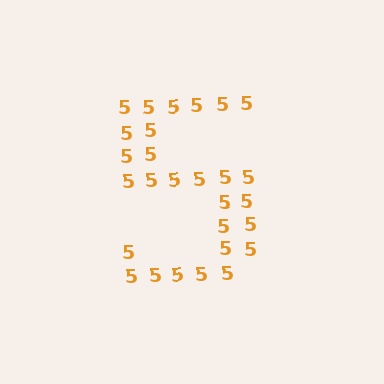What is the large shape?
The large shape is the digit 5.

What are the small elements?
The small elements are digit 5's.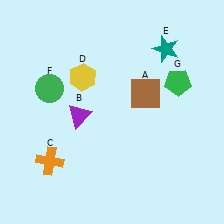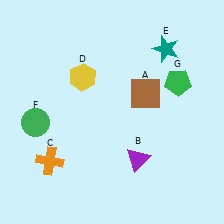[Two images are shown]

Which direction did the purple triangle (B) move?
The purple triangle (B) moved right.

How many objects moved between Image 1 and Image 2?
2 objects moved between the two images.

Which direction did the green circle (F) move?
The green circle (F) moved down.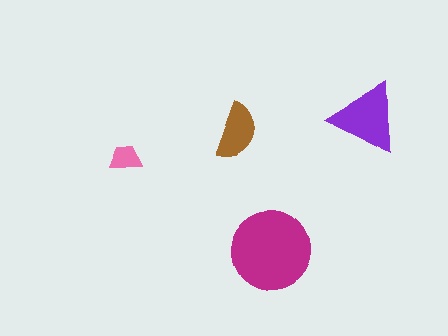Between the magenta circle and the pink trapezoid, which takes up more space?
The magenta circle.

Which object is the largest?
The magenta circle.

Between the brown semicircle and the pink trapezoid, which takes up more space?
The brown semicircle.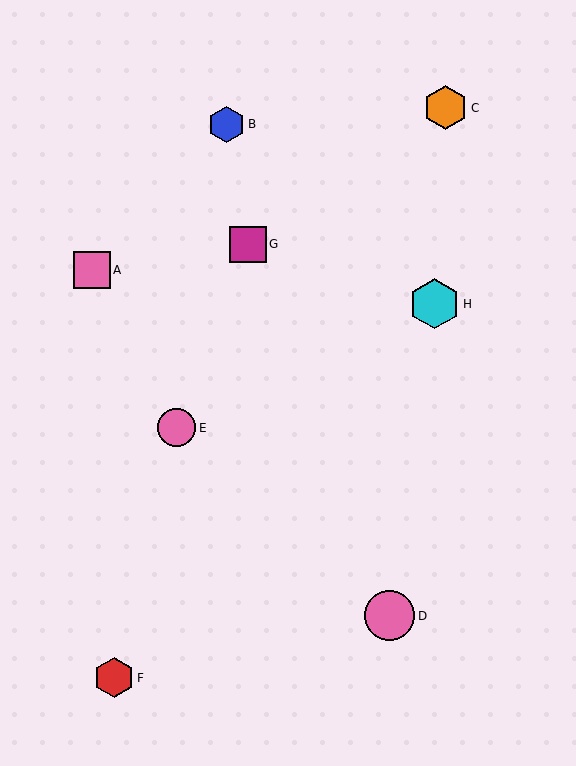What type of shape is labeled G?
Shape G is a magenta square.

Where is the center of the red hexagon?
The center of the red hexagon is at (114, 678).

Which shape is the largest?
The pink circle (labeled D) is the largest.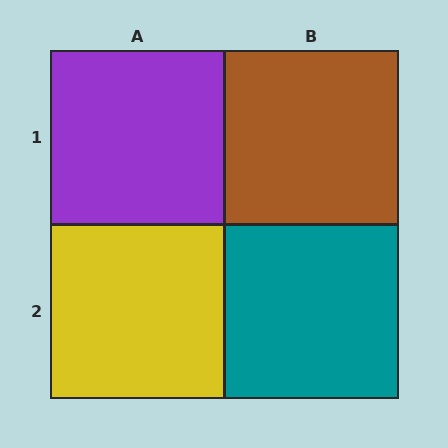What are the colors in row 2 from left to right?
Yellow, teal.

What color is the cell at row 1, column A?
Purple.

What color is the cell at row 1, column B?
Brown.